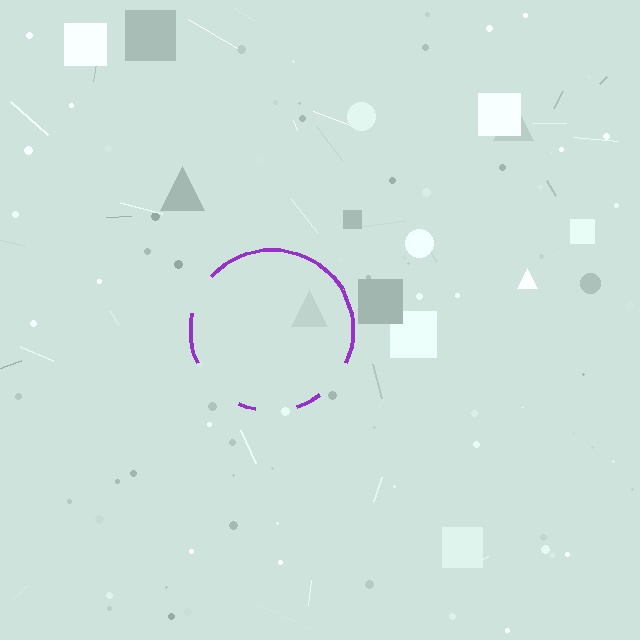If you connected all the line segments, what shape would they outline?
They would outline a circle.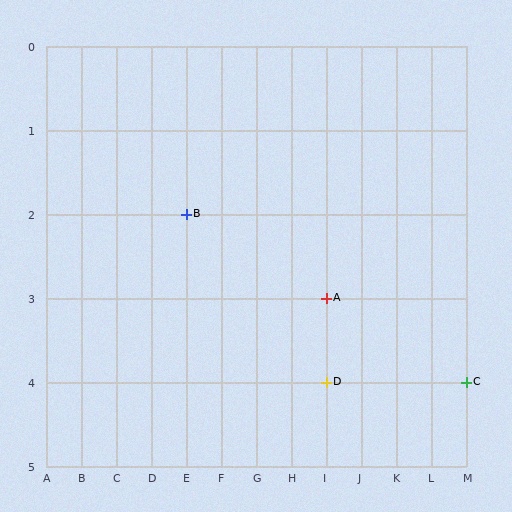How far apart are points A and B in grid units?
Points A and B are 4 columns and 1 row apart (about 4.1 grid units diagonally).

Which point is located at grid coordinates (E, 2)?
Point B is at (E, 2).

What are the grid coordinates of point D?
Point D is at grid coordinates (I, 4).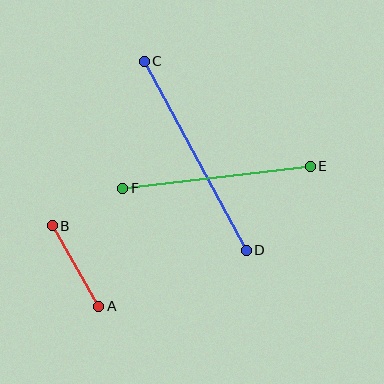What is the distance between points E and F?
The distance is approximately 189 pixels.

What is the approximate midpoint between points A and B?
The midpoint is at approximately (76, 266) pixels.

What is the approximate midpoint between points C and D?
The midpoint is at approximately (195, 156) pixels.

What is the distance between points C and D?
The distance is approximately 215 pixels.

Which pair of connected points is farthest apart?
Points C and D are farthest apart.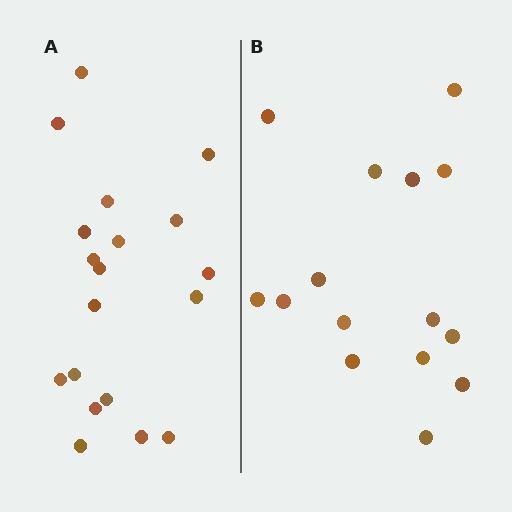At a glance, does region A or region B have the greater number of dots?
Region A (the left region) has more dots.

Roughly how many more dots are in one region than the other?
Region A has about 4 more dots than region B.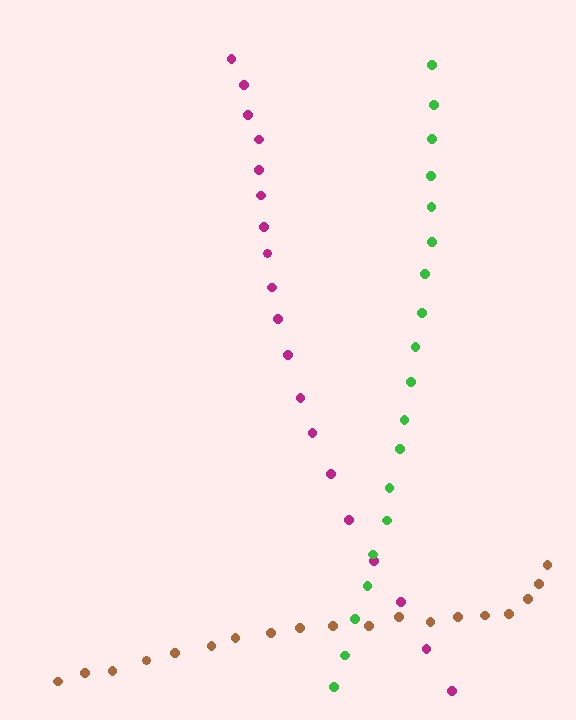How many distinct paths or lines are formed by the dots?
There are 3 distinct paths.